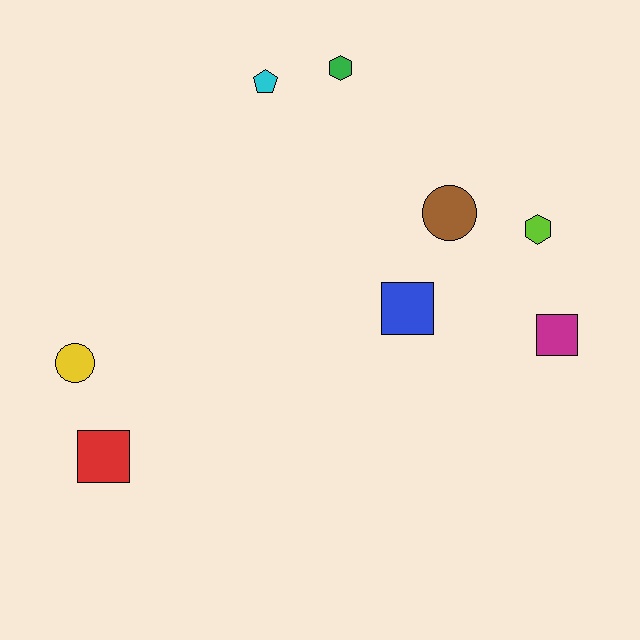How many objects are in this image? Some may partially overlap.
There are 8 objects.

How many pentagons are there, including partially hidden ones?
There is 1 pentagon.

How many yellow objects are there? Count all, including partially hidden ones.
There is 1 yellow object.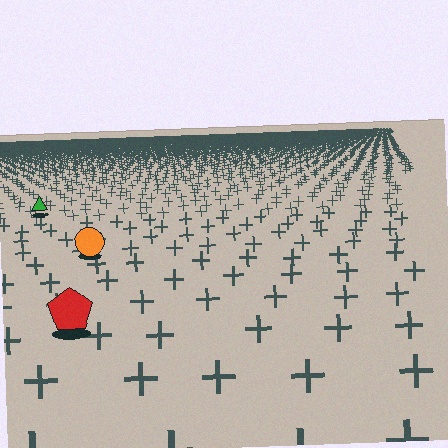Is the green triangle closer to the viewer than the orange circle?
No. The orange circle is closer — you can tell from the texture gradient: the ground texture is coarser near it.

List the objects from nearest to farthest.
From nearest to farthest: the red pentagon, the orange circle, the green triangle.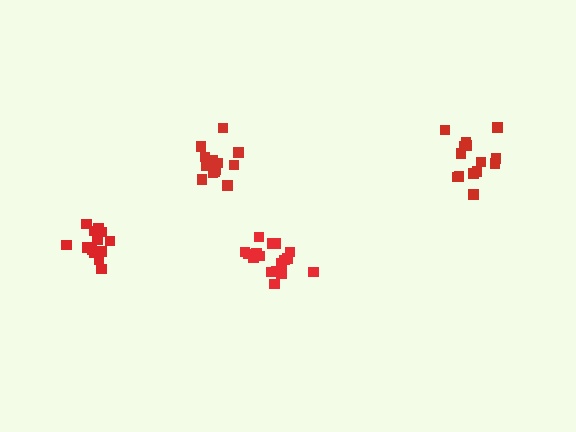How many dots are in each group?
Group 1: 14 dots, Group 2: 13 dots, Group 3: 18 dots, Group 4: 14 dots (59 total).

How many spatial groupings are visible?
There are 4 spatial groupings.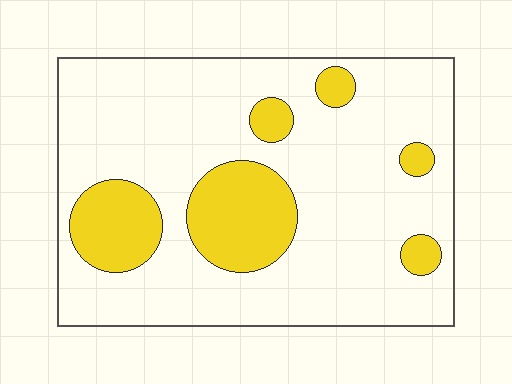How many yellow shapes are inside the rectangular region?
6.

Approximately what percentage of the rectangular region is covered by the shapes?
Approximately 20%.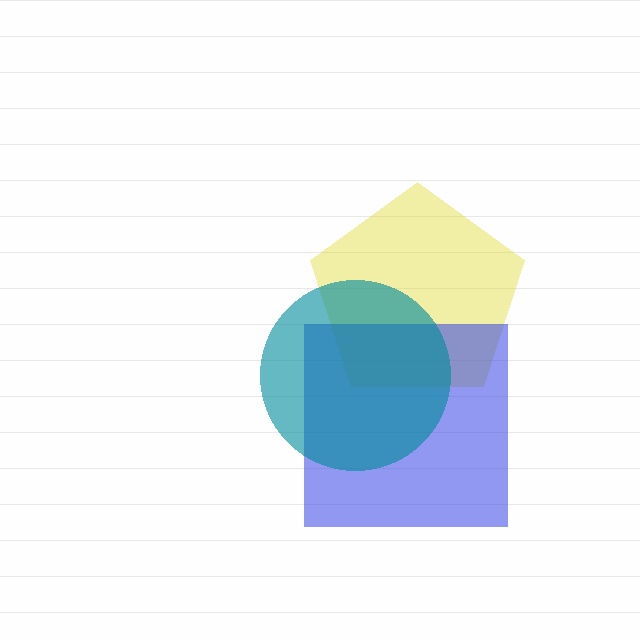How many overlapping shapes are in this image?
There are 3 overlapping shapes in the image.